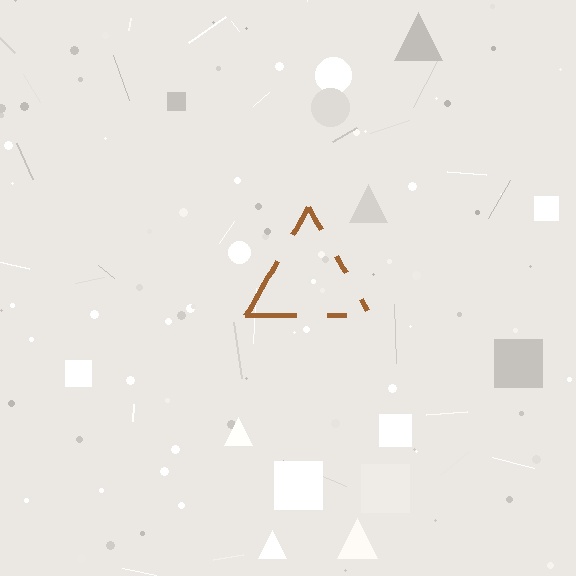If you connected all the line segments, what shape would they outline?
They would outline a triangle.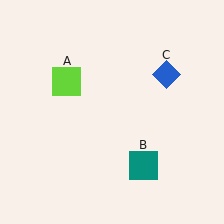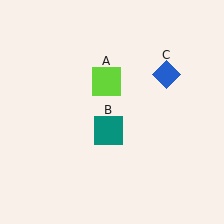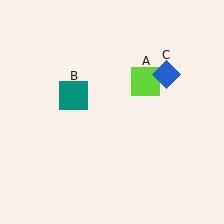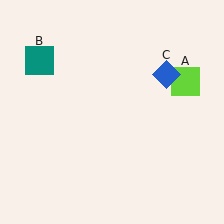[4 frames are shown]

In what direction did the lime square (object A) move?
The lime square (object A) moved right.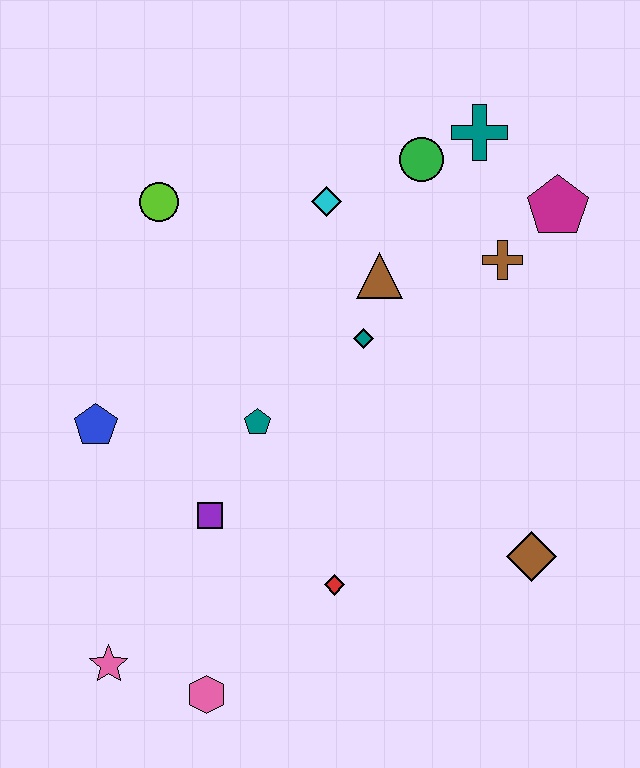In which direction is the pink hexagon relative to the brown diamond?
The pink hexagon is to the left of the brown diamond.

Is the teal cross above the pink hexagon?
Yes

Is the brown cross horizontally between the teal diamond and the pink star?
No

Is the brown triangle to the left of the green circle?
Yes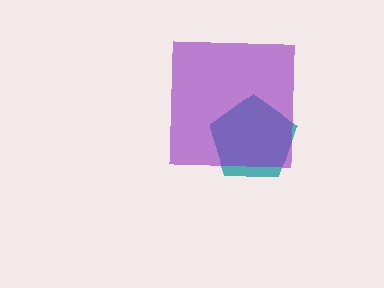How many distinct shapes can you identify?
There are 2 distinct shapes: a teal pentagon, a purple square.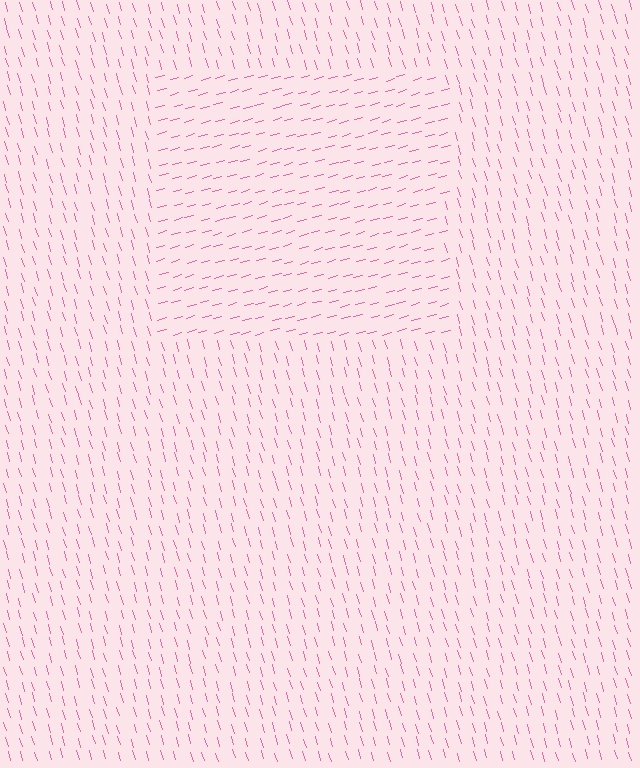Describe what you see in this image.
The image is filled with small pink line segments. A rectangle region in the image has lines oriented differently from the surrounding lines, creating a visible texture boundary.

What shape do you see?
I see a rectangle.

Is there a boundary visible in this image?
Yes, there is a texture boundary formed by a change in line orientation.